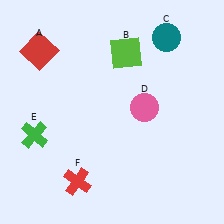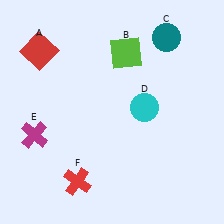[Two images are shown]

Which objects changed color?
D changed from pink to cyan. E changed from green to magenta.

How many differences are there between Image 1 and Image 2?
There are 2 differences between the two images.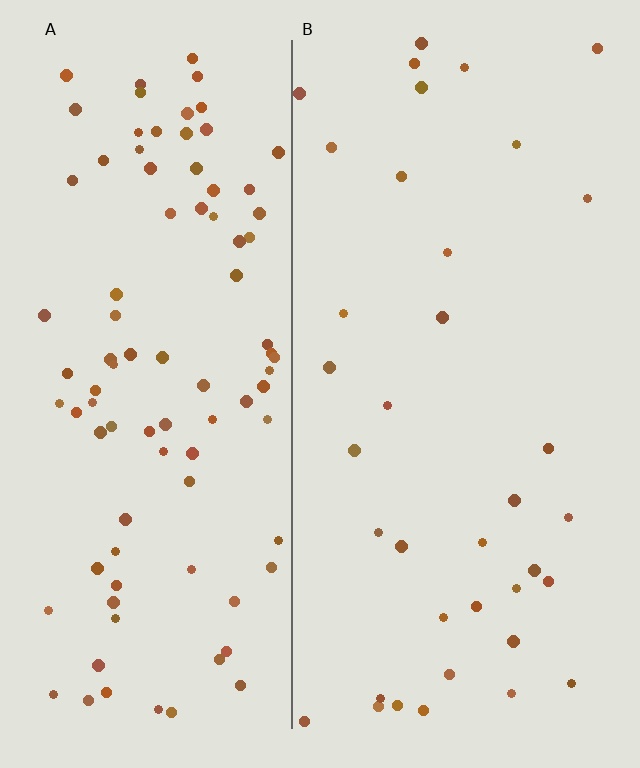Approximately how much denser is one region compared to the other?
Approximately 2.6× — region A over region B.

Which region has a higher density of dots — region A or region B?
A (the left).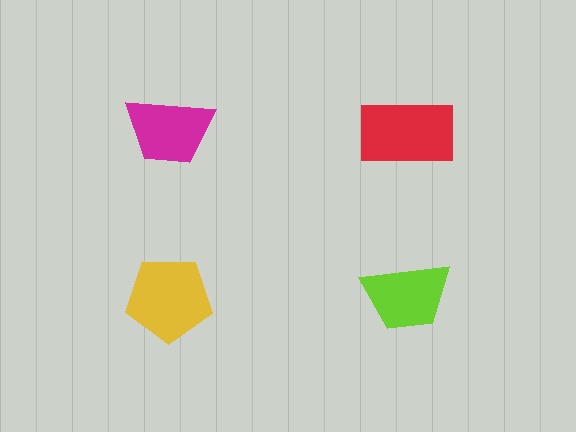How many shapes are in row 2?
2 shapes.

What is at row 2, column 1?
A yellow pentagon.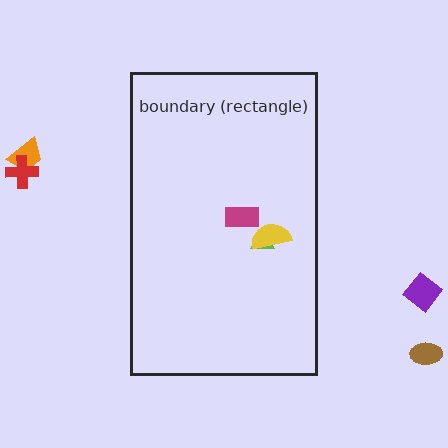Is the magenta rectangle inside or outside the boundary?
Inside.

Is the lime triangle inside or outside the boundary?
Inside.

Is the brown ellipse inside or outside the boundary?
Outside.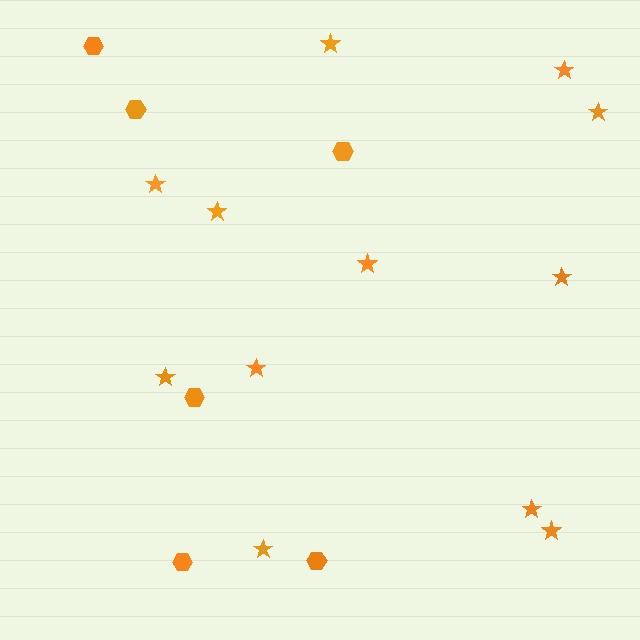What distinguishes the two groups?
There are 2 groups: one group of hexagons (6) and one group of stars (12).